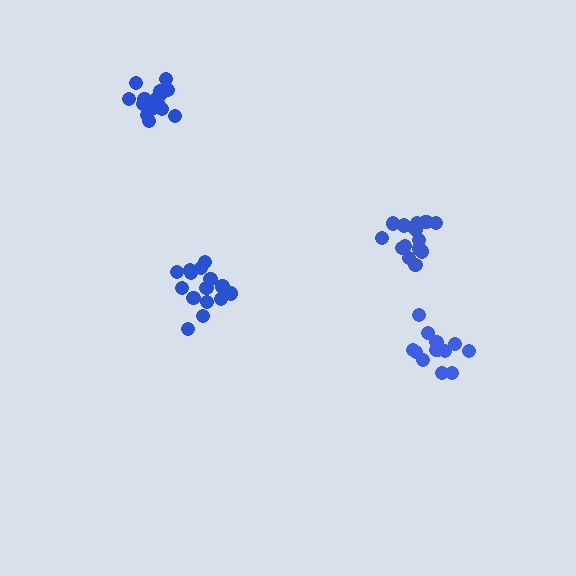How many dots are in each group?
Group 1: 16 dots, Group 2: 13 dots, Group 3: 15 dots, Group 4: 16 dots (60 total).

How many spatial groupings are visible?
There are 4 spatial groupings.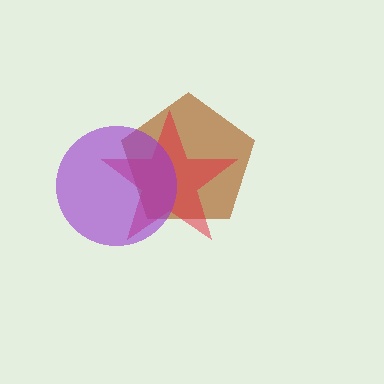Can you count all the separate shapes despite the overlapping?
Yes, there are 3 separate shapes.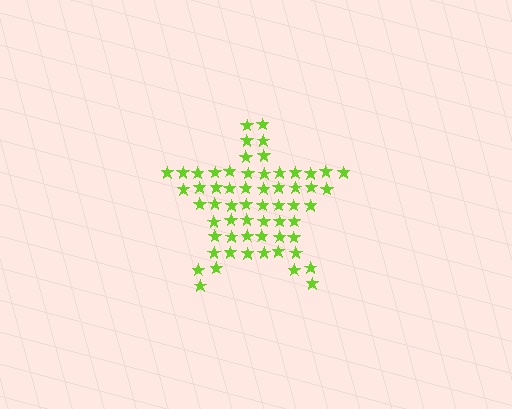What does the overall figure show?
The overall figure shows a star.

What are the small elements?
The small elements are stars.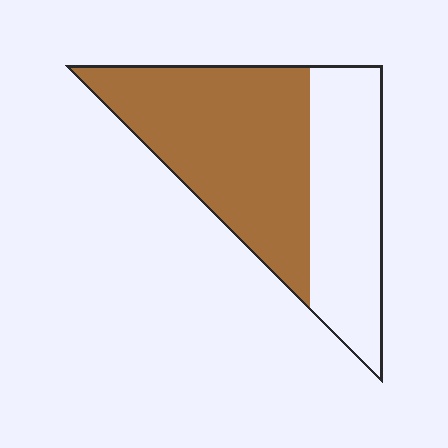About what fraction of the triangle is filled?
About three fifths (3/5).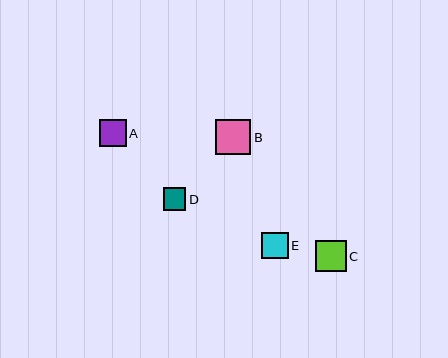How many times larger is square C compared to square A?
Square C is approximately 1.2 times the size of square A.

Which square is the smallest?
Square D is the smallest with a size of approximately 23 pixels.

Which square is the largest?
Square B is the largest with a size of approximately 35 pixels.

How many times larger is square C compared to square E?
Square C is approximately 1.2 times the size of square E.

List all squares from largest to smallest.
From largest to smallest: B, C, E, A, D.